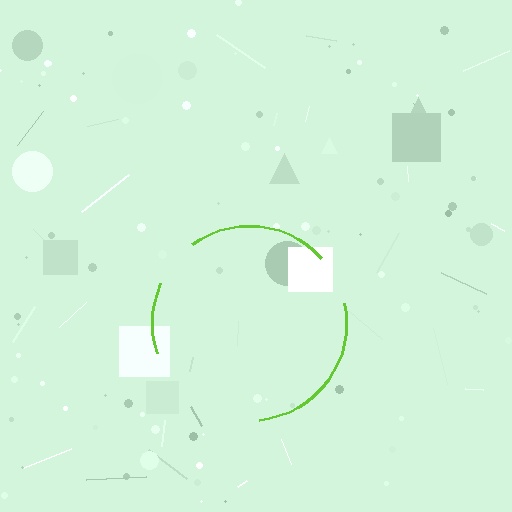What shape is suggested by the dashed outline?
The dashed outline suggests a circle.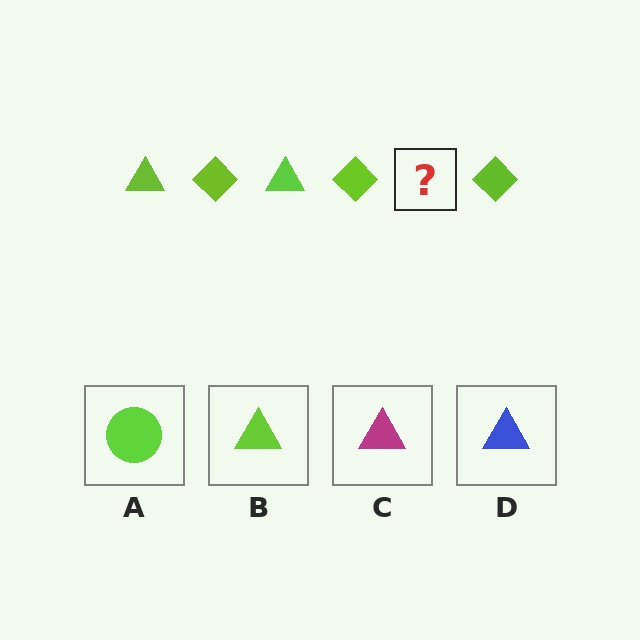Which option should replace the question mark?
Option B.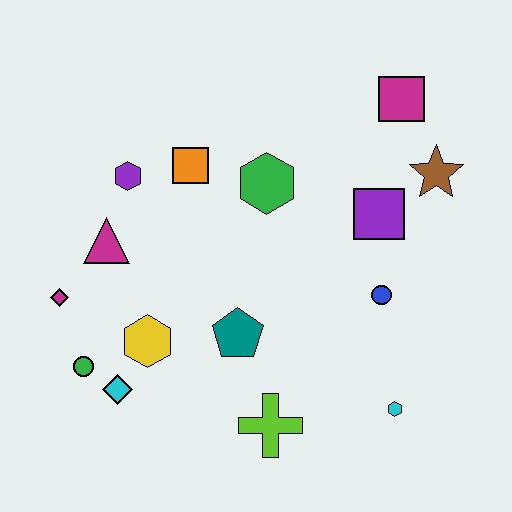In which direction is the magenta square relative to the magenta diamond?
The magenta square is to the right of the magenta diamond.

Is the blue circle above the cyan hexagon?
Yes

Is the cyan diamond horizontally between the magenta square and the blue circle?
No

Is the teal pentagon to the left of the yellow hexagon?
No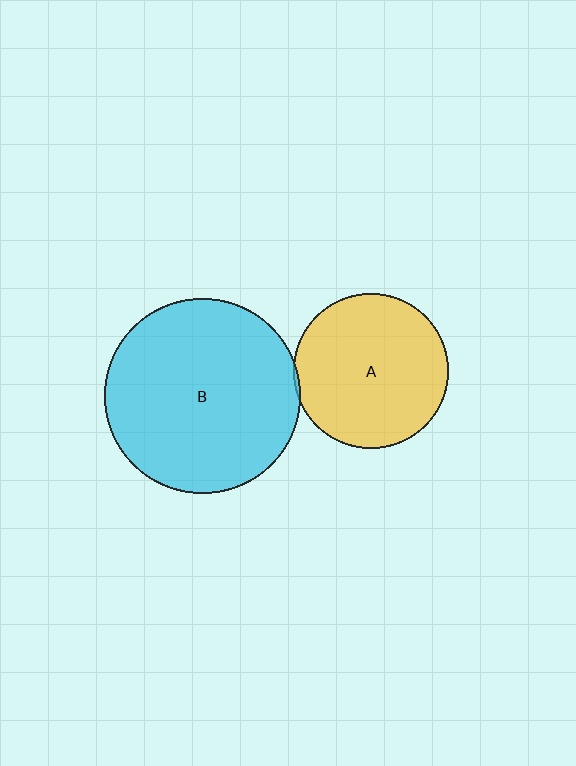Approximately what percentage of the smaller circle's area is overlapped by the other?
Approximately 5%.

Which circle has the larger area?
Circle B (cyan).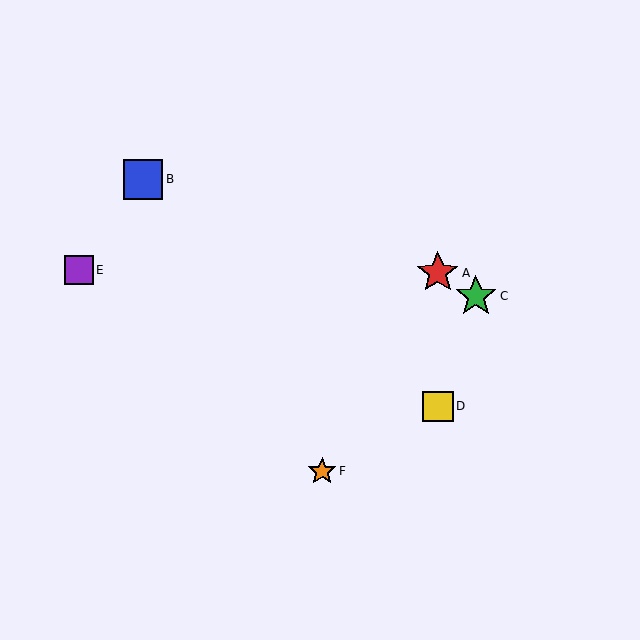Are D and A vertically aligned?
Yes, both are at x≈438.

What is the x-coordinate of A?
Object A is at x≈438.